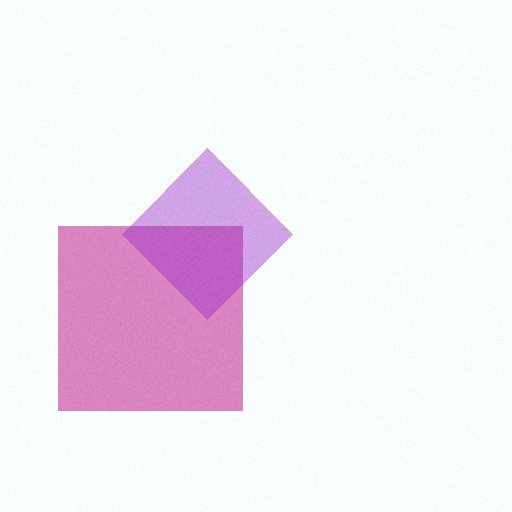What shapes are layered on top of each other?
The layered shapes are: a magenta square, a purple diamond.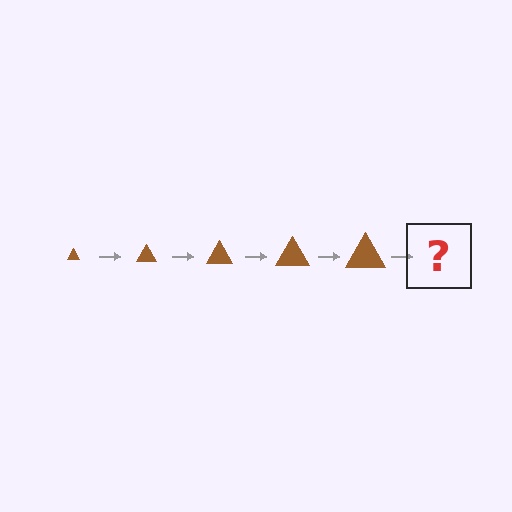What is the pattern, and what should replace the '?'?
The pattern is that the triangle gets progressively larger each step. The '?' should be a brown triangle, larger than the previous one.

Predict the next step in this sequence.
The next step is a brown triangle, larger than the previous one.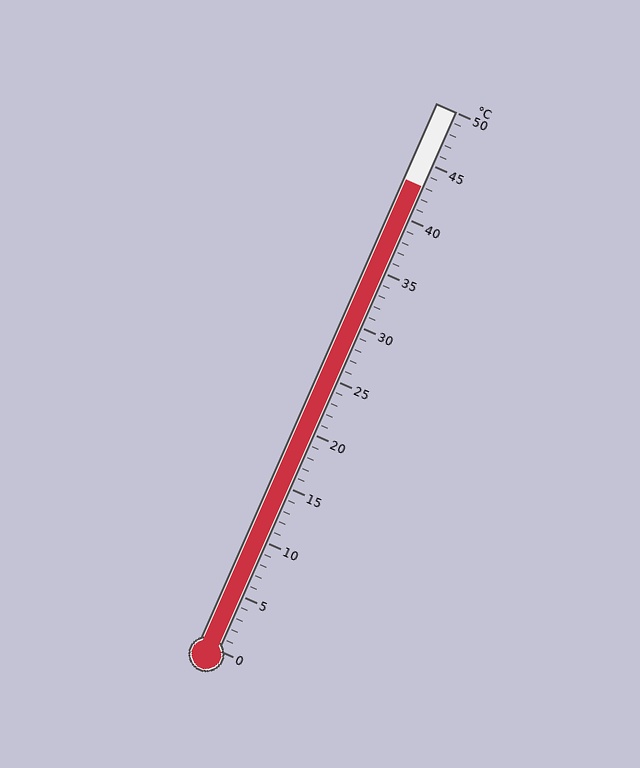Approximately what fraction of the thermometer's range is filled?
The thermometer is filled to approximately 85% of its range.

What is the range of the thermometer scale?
The thermometer scale ranges from 0°C to 50°C.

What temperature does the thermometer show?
The thermometer shows approximately 43°C.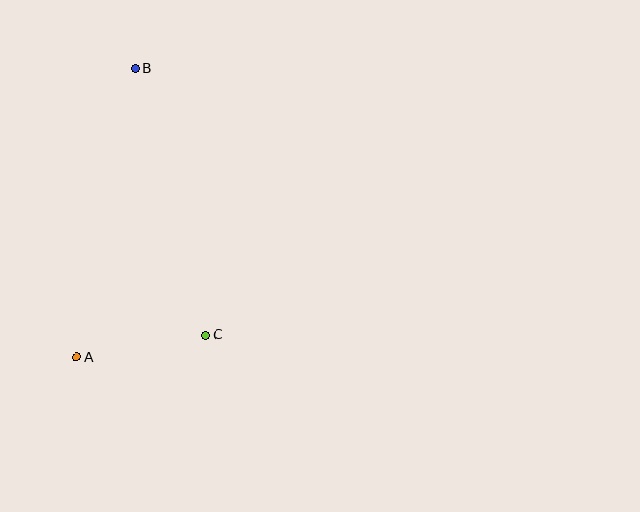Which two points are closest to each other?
Points A and C are closest to each other.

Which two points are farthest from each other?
Points A and B are farthest from each other.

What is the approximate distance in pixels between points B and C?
The distance between B and C is approximately 276 pixels.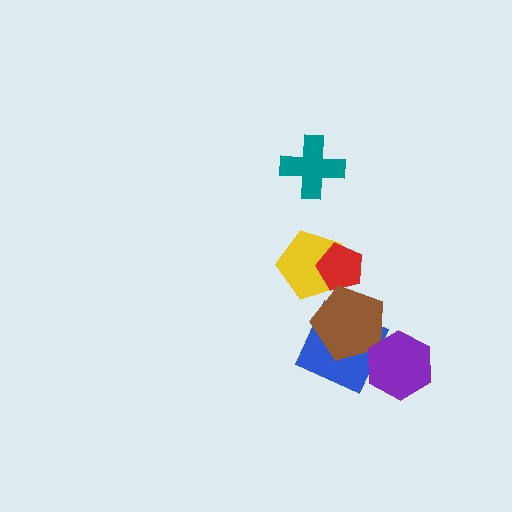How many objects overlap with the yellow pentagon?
1 object overlaps with the yellow pentagon.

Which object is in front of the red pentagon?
The brown pentagon is in front of the red pentagon.